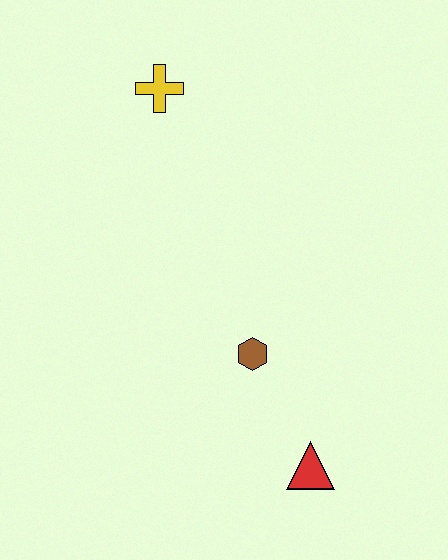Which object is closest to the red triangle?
The brown hexagon is closest to the red triangle.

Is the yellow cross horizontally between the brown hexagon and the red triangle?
No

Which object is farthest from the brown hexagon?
The yellow cross is farthest from the brown hexagon.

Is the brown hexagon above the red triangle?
Yes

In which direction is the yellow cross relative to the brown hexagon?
The yellow cross is above the brown hexagon.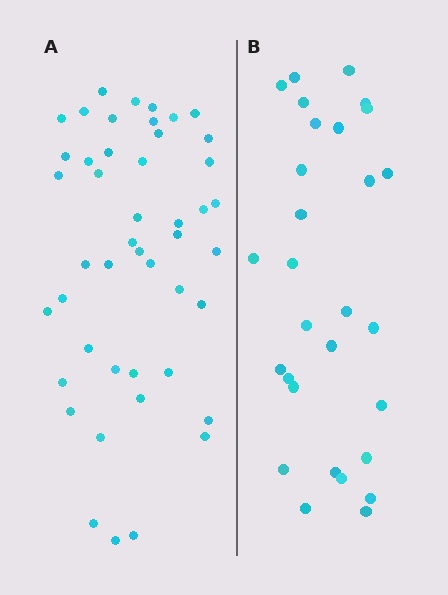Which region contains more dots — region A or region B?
Region A (the left region) has more dots.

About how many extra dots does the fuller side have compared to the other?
Region A has approximately 15 more dots than region B.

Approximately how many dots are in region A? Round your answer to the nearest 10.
About 50 dots. (The exact count is 46, which rounds to 50.)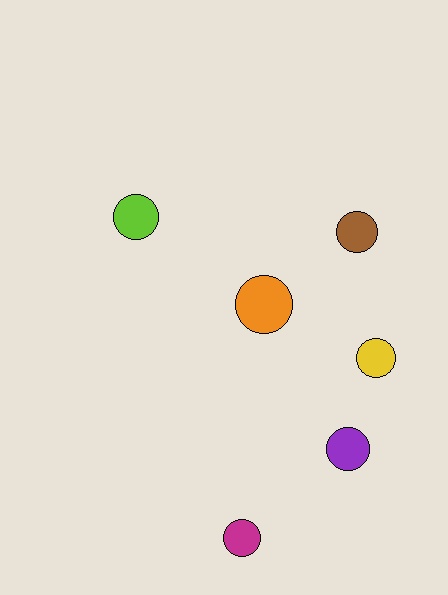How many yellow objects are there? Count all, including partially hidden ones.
There is 1 yellow object.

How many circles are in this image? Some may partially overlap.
There are 6 circles.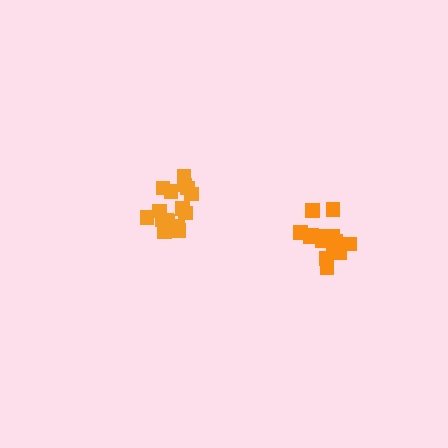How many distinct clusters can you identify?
There are 2 distinct clusters.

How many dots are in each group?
Group 1: 16 dots, Group 2: 16 dots (32 total).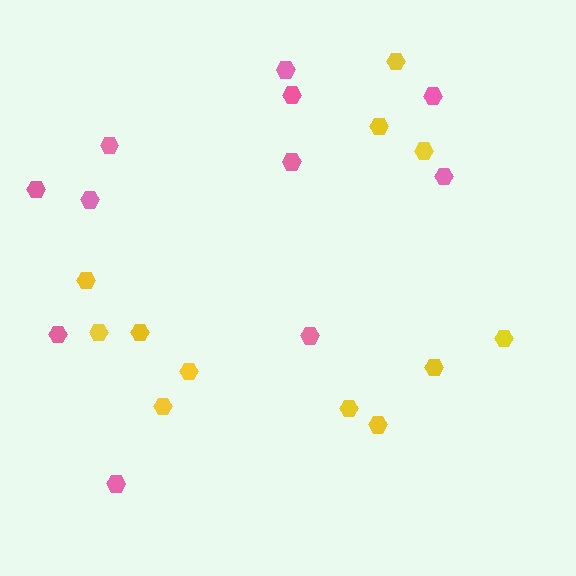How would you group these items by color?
There are 2 groups: one group of pink hexagons (11) and one group of yellow hexagons (12).